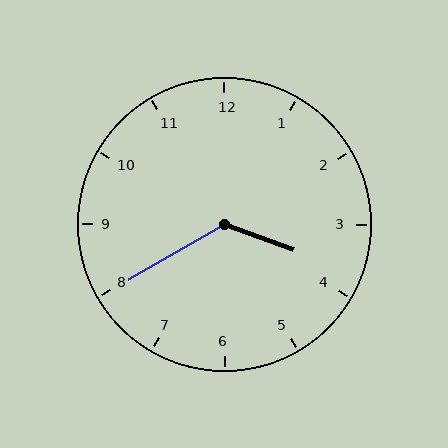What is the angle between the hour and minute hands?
Approximately 130 degrees.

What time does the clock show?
3:40.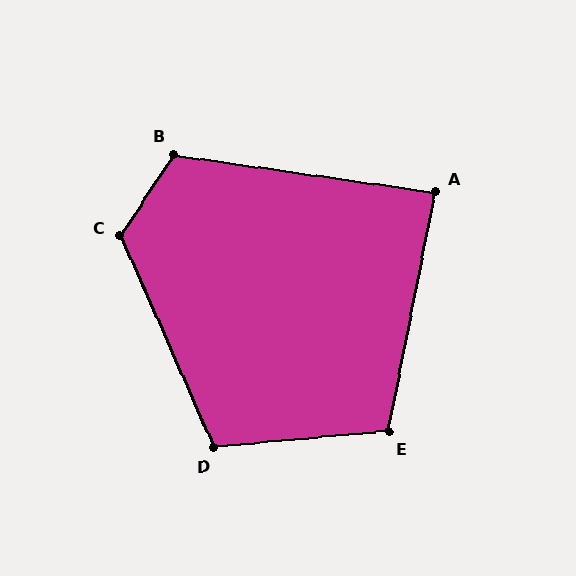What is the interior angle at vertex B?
Approximately 115 degrees (obtuse).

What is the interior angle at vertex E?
Approximately 106 degrees (obtuse).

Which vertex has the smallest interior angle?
A, at approximately 87 degrees.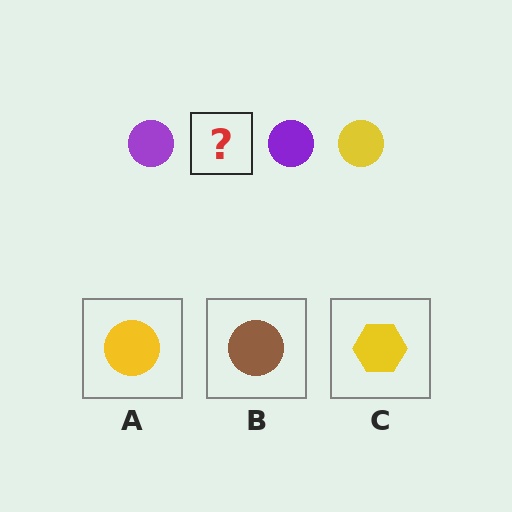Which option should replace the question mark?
Option A.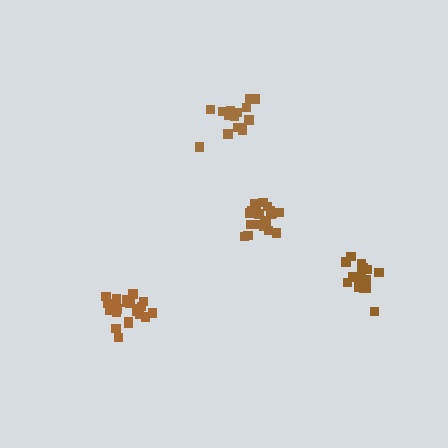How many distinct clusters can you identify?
There are 4 distinct clusters.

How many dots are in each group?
Group 1: 16 dots, Group 2: 21 dots, Group 3: 20 dots, Group 4: 17 dots (74 total).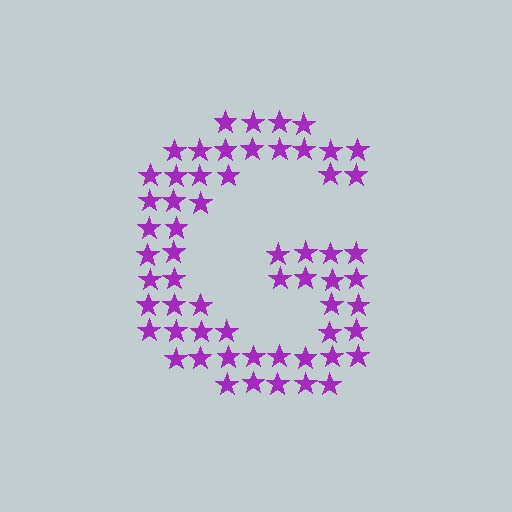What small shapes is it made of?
It is made of small stars.